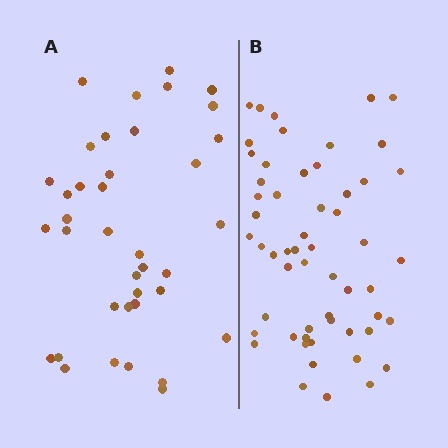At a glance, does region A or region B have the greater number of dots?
Region B (the right region) has more dots.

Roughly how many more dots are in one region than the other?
Region B has approximately 20 more dots than region A.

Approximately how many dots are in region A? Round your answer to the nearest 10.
About 40 dots. (The exact count is 38, which rounds to 40.)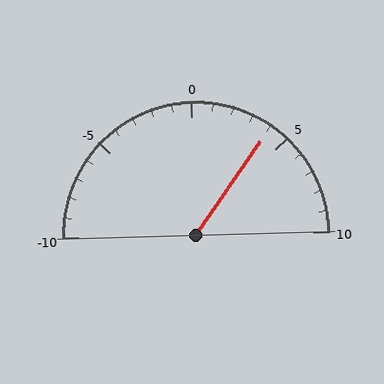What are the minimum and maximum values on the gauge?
The gauge ranges from -10 to 10.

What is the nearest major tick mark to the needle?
The nearest major tick mark is 5.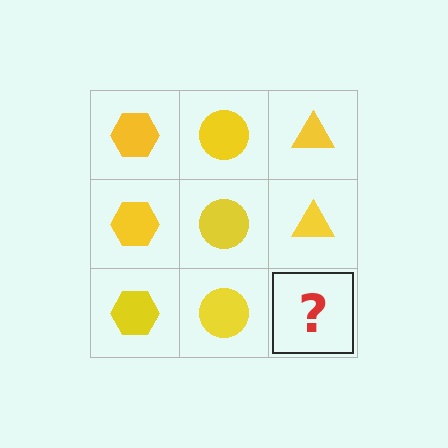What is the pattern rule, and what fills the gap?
The rule is that each column has a consistent shape. The gap should be filled with a yellow triangle.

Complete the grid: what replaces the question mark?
The question mark should be replaced with a yellow triangle.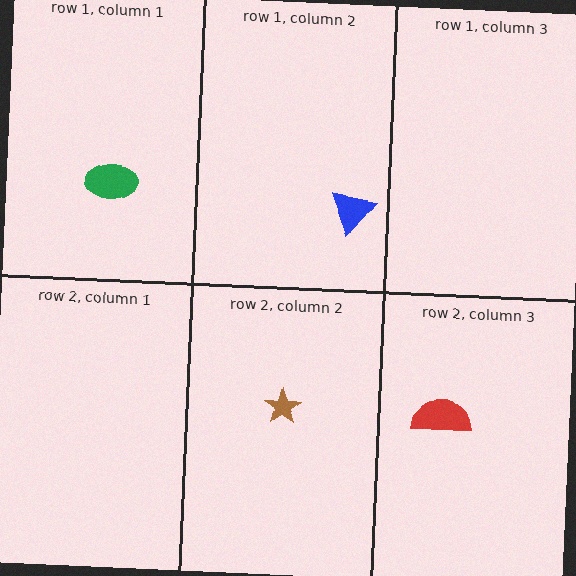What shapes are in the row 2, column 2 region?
The brown star.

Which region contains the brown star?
The row 2, column 2 region.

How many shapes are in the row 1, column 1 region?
1.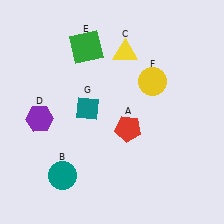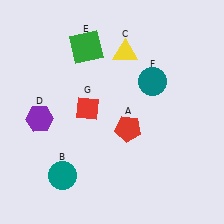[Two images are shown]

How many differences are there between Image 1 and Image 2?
There are 2 differences between the two images.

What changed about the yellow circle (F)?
In Image 1, F is yellow. In Image 2, it changed to teal.